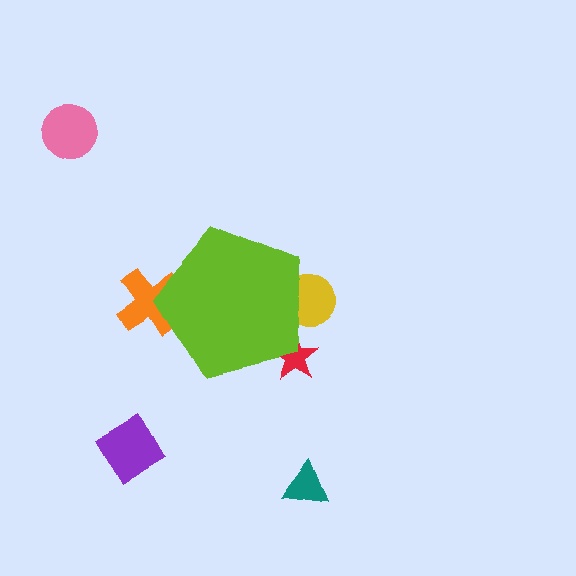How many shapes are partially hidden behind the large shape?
3 shapes are partially hidden.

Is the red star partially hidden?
Yes, the red star is partially hidden behind the lime pentagon.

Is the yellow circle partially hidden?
Yes, the yellow circle is partially hidden behind the lime pentagon.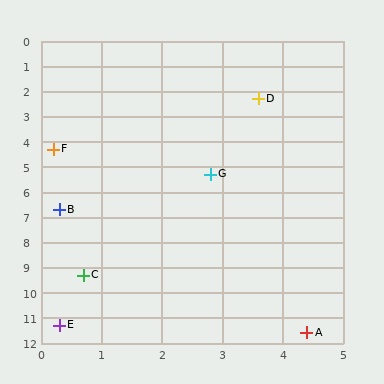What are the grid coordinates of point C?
Point C is at approximately (0.7, 9.3).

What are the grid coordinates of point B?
Point B is at approximately (0.3, 6.7).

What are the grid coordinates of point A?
Point A is at approximately (4.4, 11.6).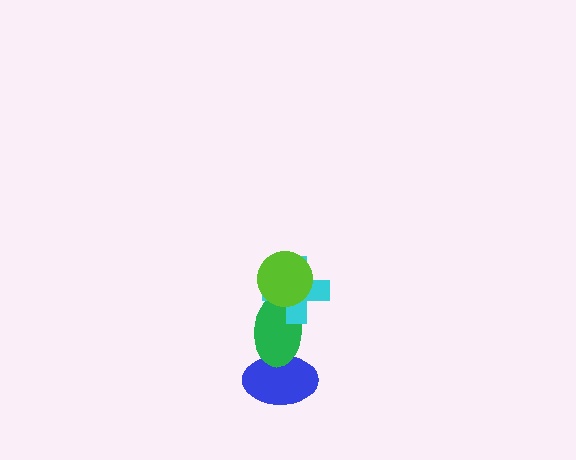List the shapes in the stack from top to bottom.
From top to bottom: the lime circle, the cyan cross, the green ellipse, the blue ellipse.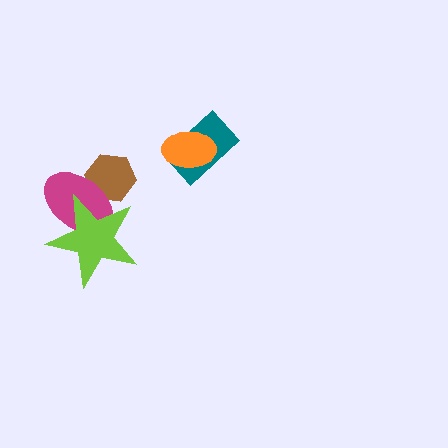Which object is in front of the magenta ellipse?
The lime star is in front of the magenta ellipse.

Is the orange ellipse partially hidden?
No, no other shape covers it.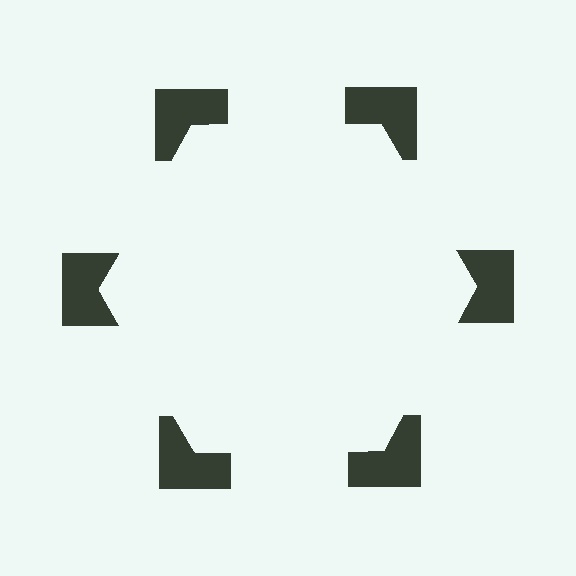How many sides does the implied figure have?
6 sides.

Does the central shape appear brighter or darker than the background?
It typically appears slightly brighter than the background, even though no actual brightness change is drawn.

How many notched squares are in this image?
There are 6 — one at each vertex of the illusory hexagon.